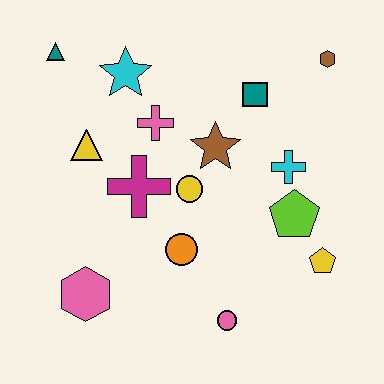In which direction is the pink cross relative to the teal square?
The pink cross is to the left of the teal square.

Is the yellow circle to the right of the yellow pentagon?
No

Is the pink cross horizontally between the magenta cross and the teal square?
Yes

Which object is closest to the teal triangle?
The cyan star is closest to the teal triangle.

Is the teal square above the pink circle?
Yes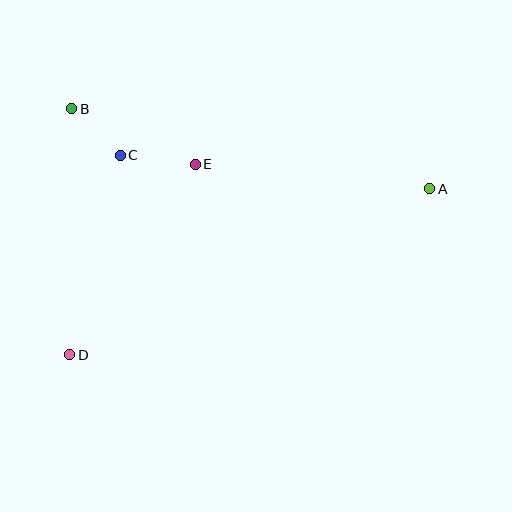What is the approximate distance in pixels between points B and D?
The distance between B and D is approximately 246 pixels.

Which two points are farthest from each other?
Points A and D are farthest from each other.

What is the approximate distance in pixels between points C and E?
The distance between C and E is approximately 76 pixels.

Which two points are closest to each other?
Points B and C are closest to each other.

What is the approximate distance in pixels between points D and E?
The distance between D and E is approximately 228 pixels.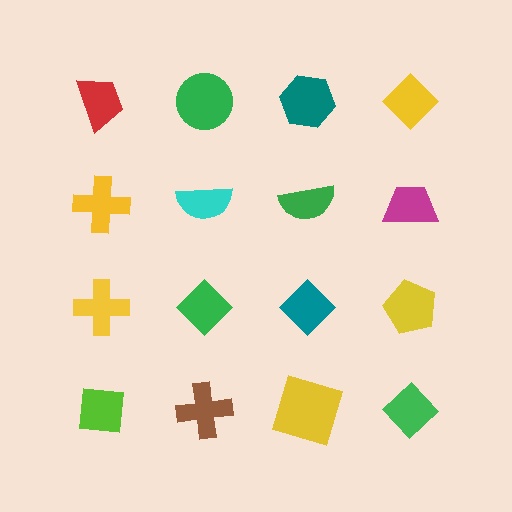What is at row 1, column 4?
A yellow diamond.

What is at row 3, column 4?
A yellow pentagon.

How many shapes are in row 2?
4 shapes.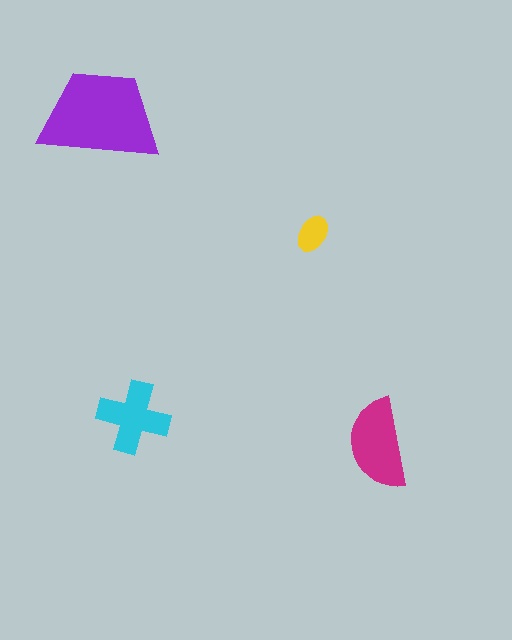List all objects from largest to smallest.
The purple trapezoid, the magenta semicircle, the cyan cross, the yellow ellipse.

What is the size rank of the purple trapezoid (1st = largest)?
1st.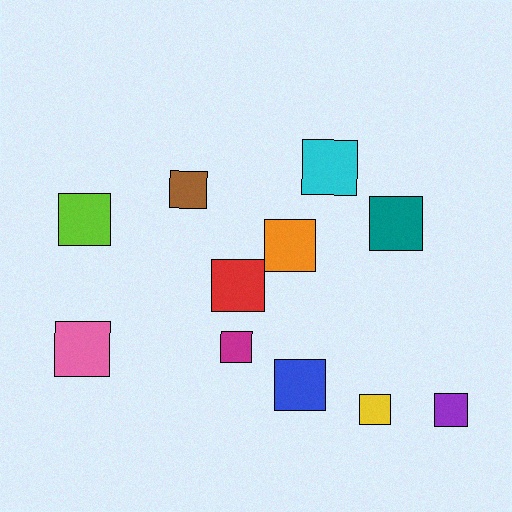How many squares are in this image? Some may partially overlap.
There are 11 squares.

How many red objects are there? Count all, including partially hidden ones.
There is 1 red object.